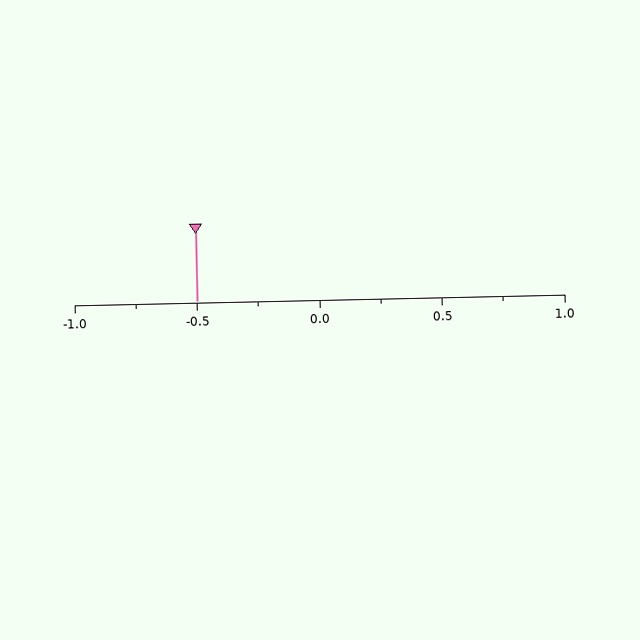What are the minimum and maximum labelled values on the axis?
The axis runs from -1.0 to 1.0.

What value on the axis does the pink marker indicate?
The marker indicates approximately -0.5.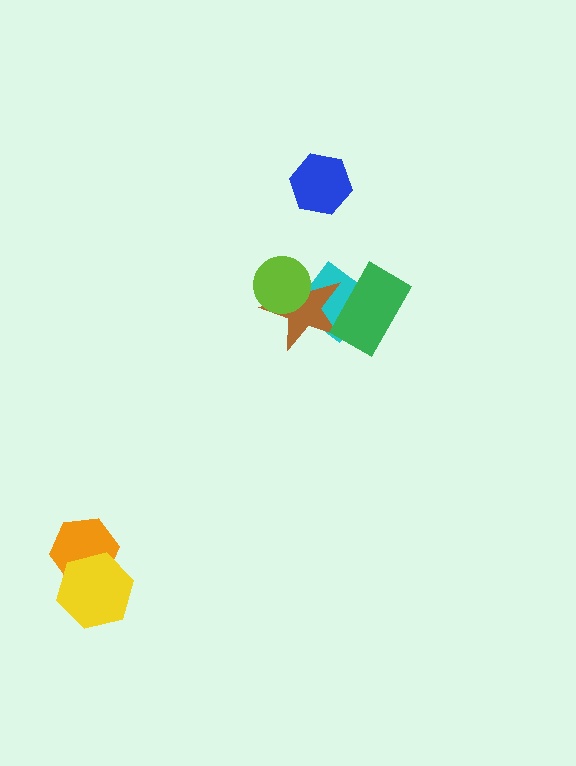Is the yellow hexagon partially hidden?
No, no other shape covers it.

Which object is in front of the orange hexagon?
The yellow hexagon is in front of the orange hexagon.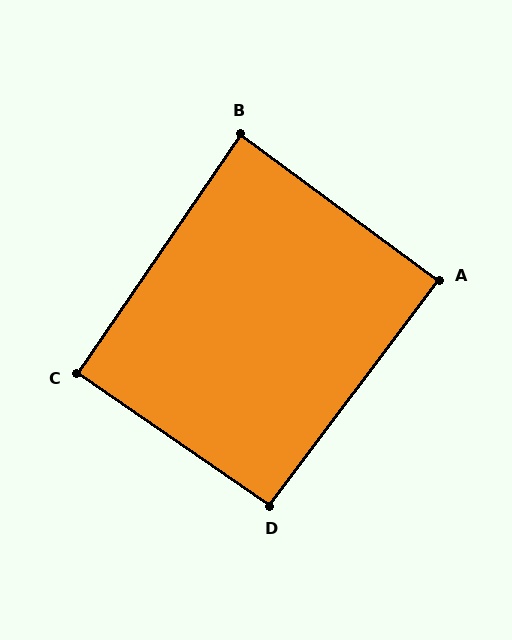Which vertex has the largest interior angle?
D, at approximately 92 degrees.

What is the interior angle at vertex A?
Approximately 90 degrees (approximately right).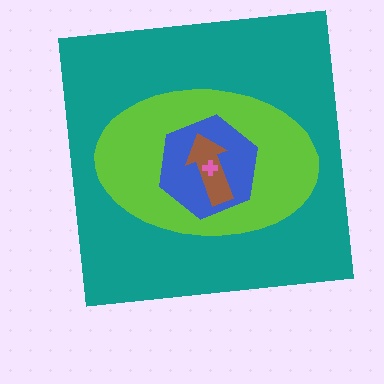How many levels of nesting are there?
5.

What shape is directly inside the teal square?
The lime ellipse.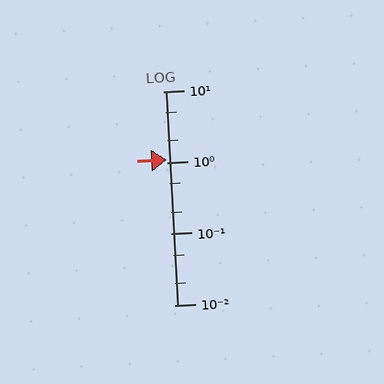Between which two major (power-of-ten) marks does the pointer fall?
The pointer is between 1 and 10.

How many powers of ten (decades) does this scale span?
The scale spans 3 decades, from 0.01 to 10.